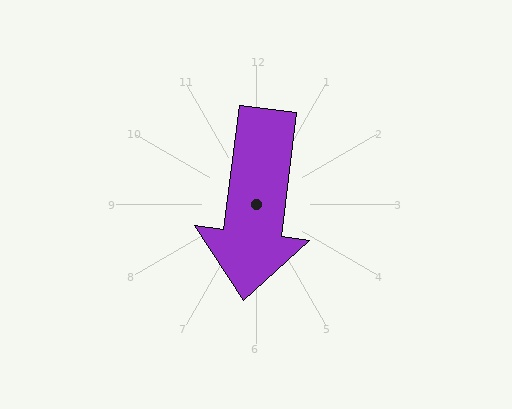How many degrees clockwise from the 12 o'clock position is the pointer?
Approximately 187 degrees.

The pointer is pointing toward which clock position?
Roughly 6 o'clock.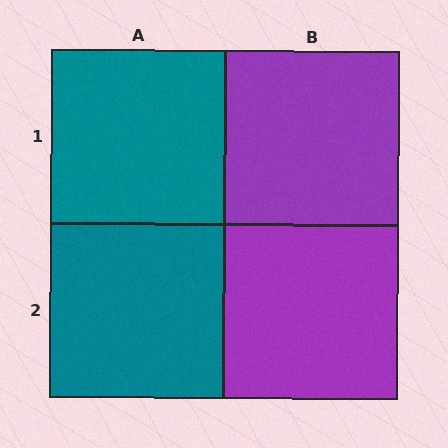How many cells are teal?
2 cells are teal.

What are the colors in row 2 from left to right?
Teal, purple.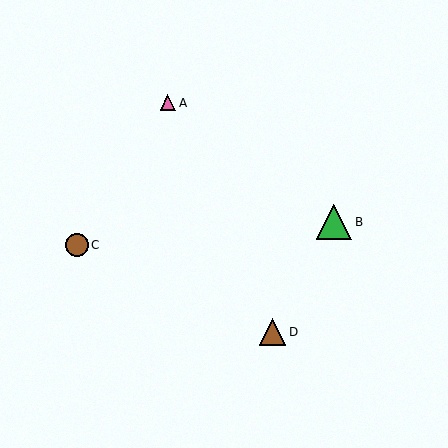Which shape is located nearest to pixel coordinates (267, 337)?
The brown triangle (labeled D) at (272, 332) is nearest to that location.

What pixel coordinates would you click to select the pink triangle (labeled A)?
Click at (168, 103) to select the pink triangle A.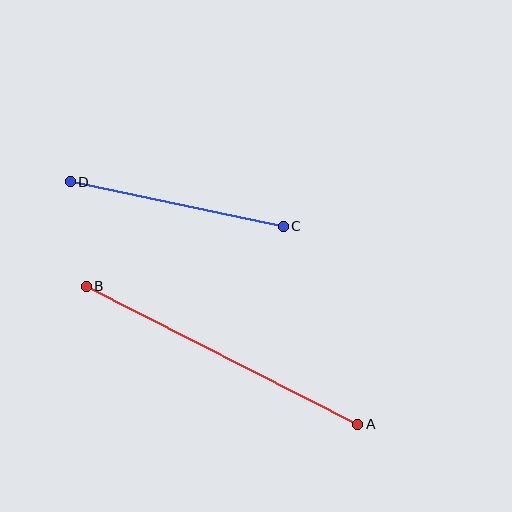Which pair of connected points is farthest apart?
Points A and B are farthest apart.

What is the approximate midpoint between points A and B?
The midpoint is at approximately (222, 355) pixels.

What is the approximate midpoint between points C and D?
The midpoint is at approximately (177, 204) pixels.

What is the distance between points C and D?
The distance is approximately 218 pixels.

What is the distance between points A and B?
The distance is approximately 305 pixels.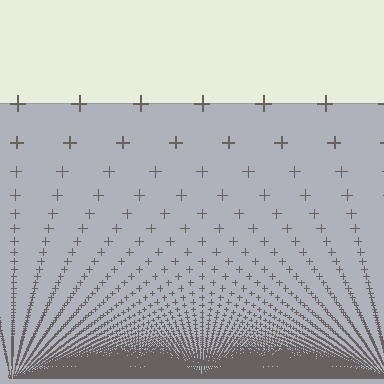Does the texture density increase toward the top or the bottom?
Density increases toward the bottom.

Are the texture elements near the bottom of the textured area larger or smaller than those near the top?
Smaller. The gradient is inverted — elements near the bottom are smaller and denser.